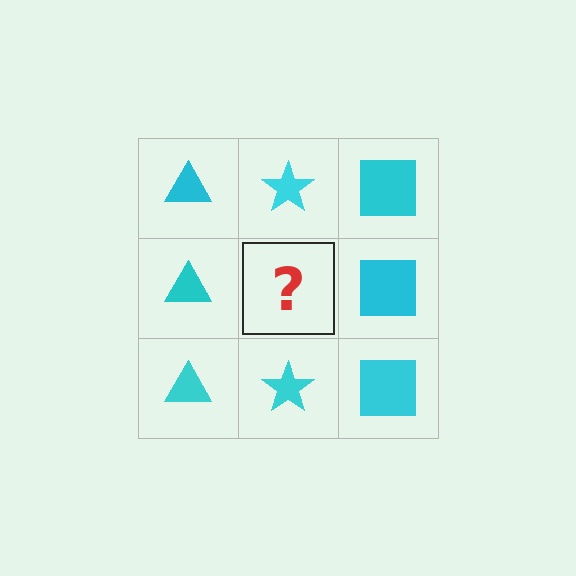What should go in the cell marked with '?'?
The missing cell should contain a cyan star.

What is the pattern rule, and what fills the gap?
The rule is that each column has a consistent shape. The gap should be filled with a cyan star.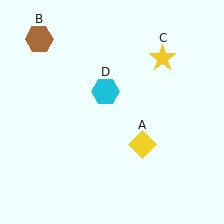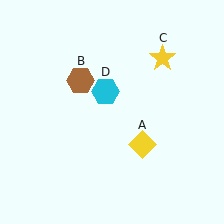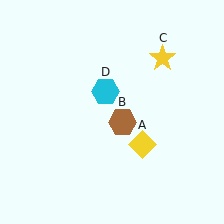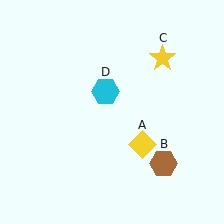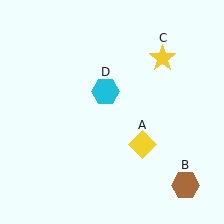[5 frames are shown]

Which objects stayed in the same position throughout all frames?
Yellow diamond (object A) and yellow star (object C) and cyan hexagon (object D) remained stationary.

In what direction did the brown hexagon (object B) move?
The brown hexagon (object B) moved down and to the right.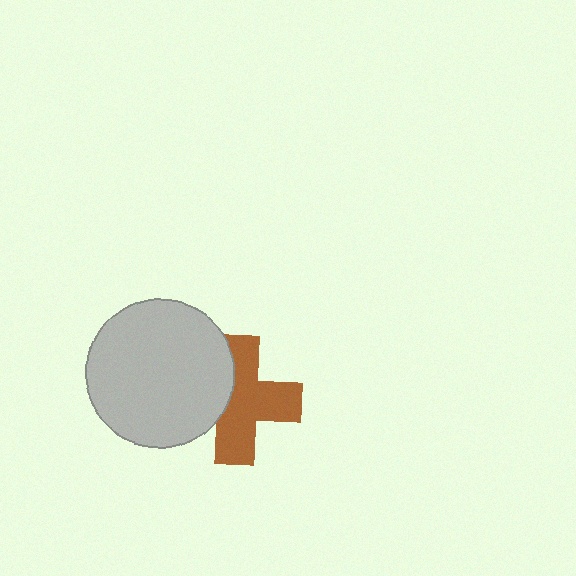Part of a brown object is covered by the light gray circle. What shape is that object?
It is a cross.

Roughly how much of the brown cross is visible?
Most of it is visible (roughly 67%).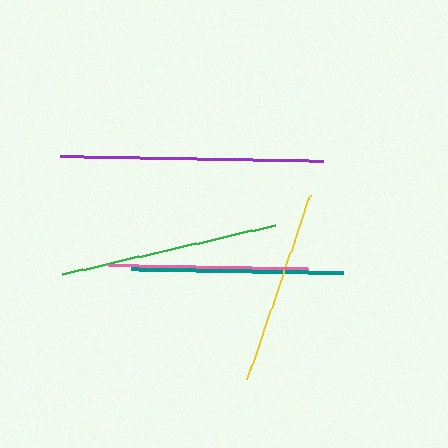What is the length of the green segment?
The green segment is approximately 219 pixels long.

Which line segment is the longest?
The purple line is the longest at approximately 263 pixels.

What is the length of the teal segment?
The teal segment is approximately 212 pixels long.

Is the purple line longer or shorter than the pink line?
The purple line is longer than the pink line.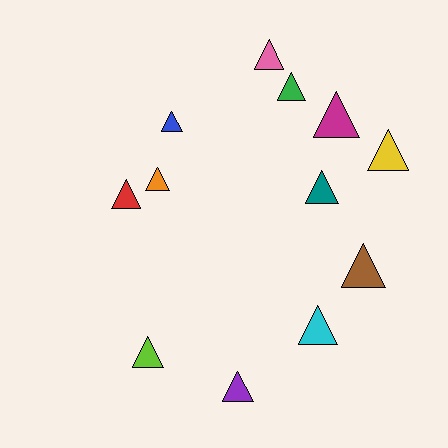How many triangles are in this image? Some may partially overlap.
There are 12 triangles.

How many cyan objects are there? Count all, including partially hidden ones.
There is 1 cyan object.